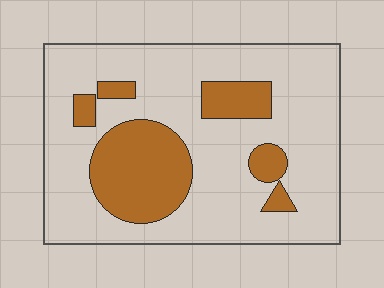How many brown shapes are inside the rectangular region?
6.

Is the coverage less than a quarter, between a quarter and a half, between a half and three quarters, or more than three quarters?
Less than a quarter.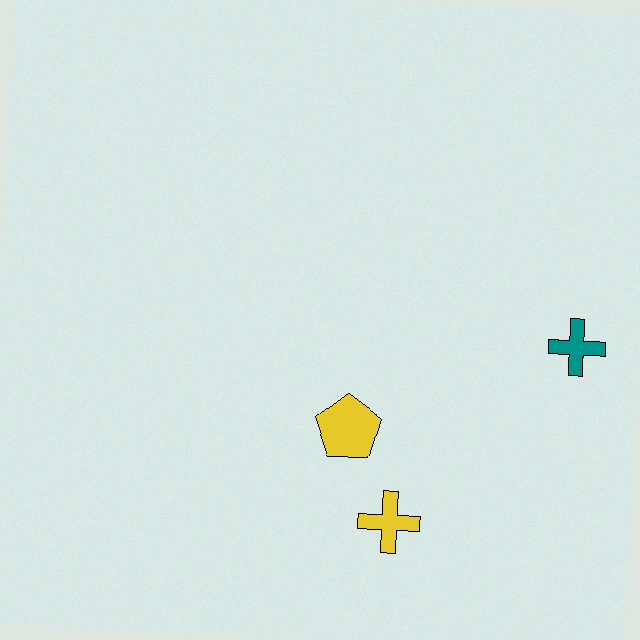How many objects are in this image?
There are 3 objects.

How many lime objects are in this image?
There are no lime objects.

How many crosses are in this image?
There are 2 crosses.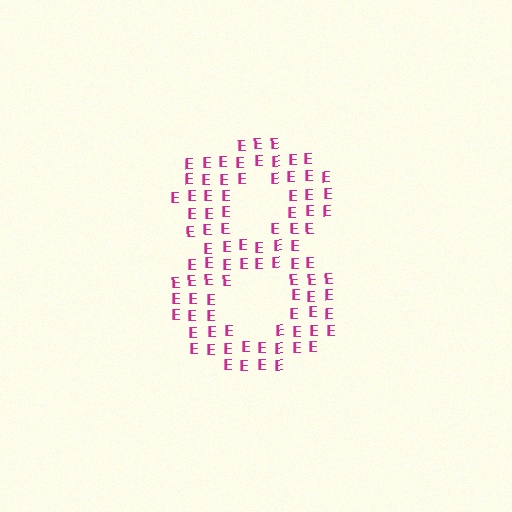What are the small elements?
The small elements are letter E's.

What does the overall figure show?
The overall figure shows the digit 8.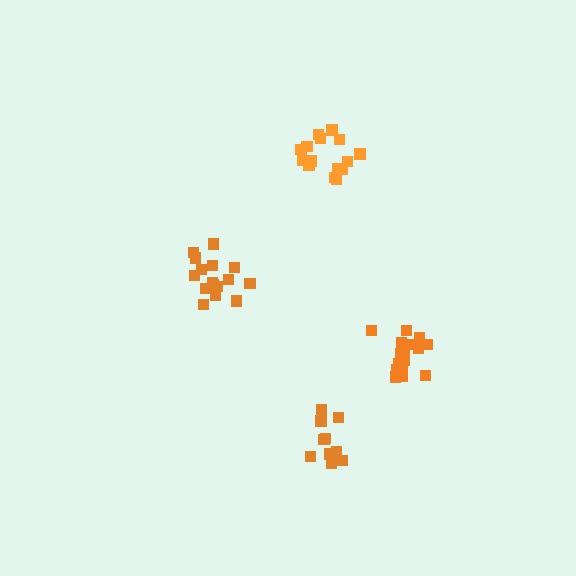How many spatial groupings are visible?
There are 4 spatial groupings.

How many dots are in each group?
Group 1: 16 dots, Group 2: 17 dots, Group 3: 11 dots, Group 4: 15 dots (59 total).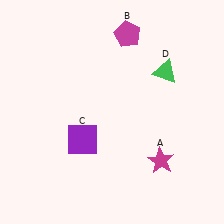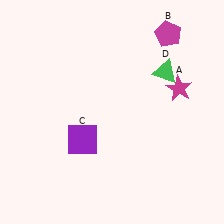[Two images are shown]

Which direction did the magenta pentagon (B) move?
The magenta pentagon (B) moved right.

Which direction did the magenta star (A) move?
The magenta star (A) moved up.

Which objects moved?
The objects that moved are: the magenta star (A), the magenta pentagon (B).